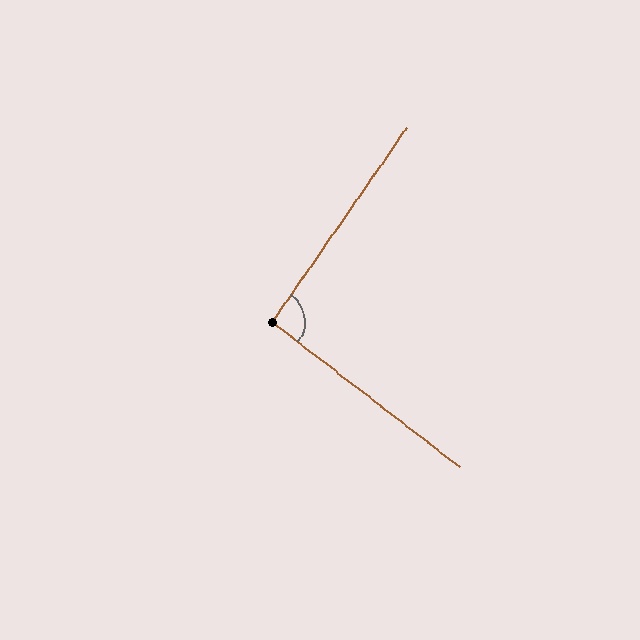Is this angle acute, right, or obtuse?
It is approximately a right angle.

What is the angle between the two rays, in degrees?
Approximately 93 degrees.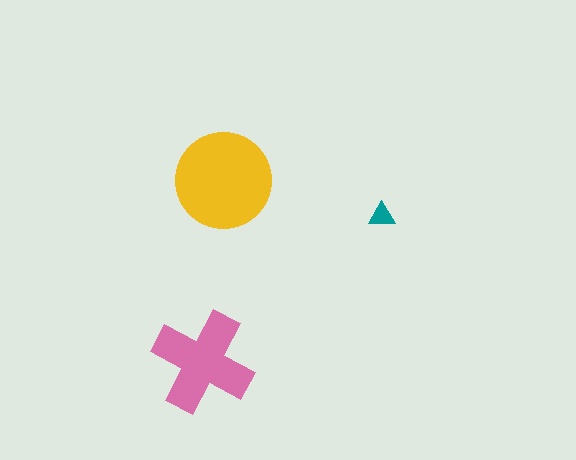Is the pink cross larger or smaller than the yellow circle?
Smaller.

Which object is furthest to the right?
The teal triangle is rightmost.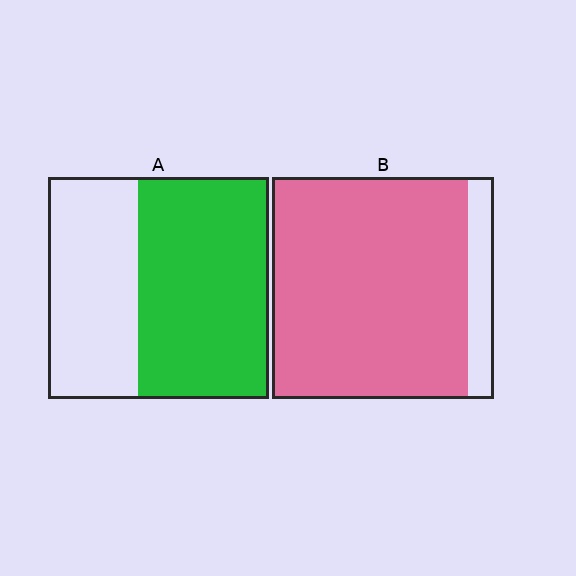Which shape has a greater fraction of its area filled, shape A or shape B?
Shape B.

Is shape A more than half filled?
Yes.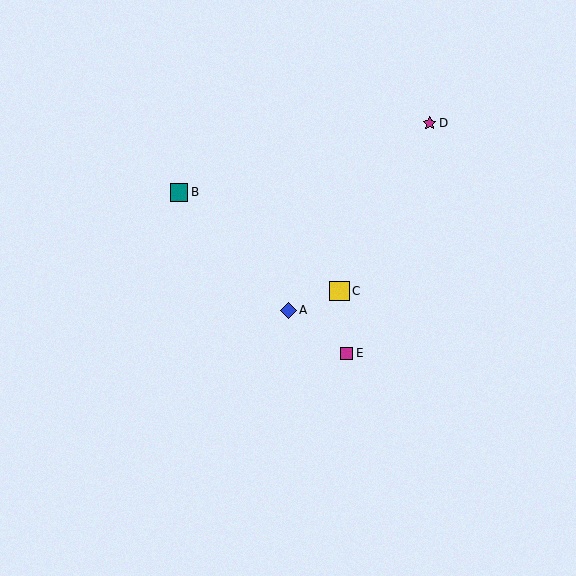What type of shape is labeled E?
Shape E is a magenta square.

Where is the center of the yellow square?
The center of the yellow square is at (339, 291).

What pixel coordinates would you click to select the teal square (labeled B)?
Click at (179, 192) to select the teal square B.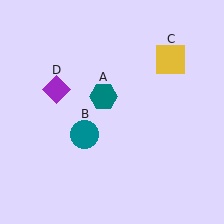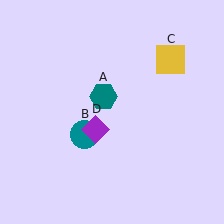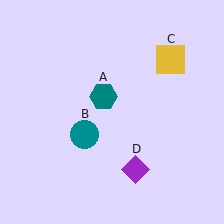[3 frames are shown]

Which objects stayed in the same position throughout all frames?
Teal hexagon (object A) and teal circle (object B) and yellow square (object C) remained stationary.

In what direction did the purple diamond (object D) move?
The purple diamond (object D) moved down and to the right.